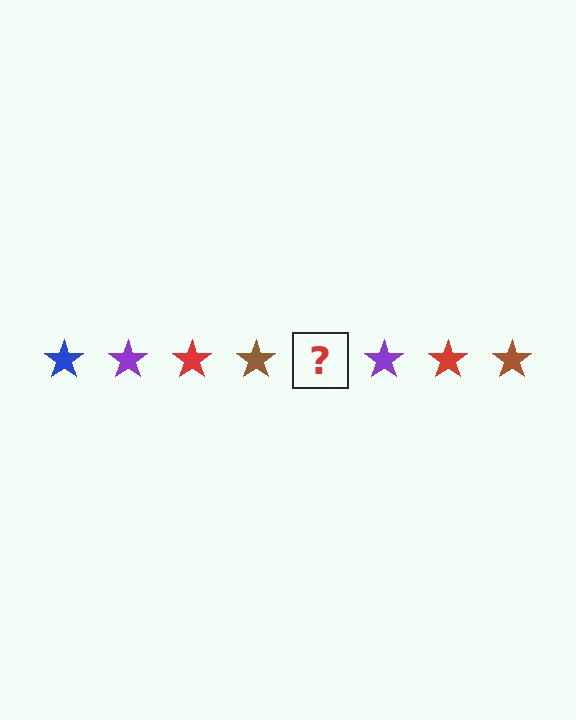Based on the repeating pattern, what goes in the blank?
The blank should be a blue star.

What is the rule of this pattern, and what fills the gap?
The rule is that the pattern cycles through blue, purple, red, brown stars. The gap should be filled with a blue star.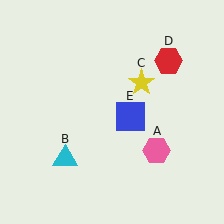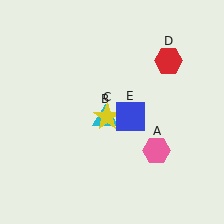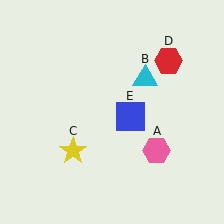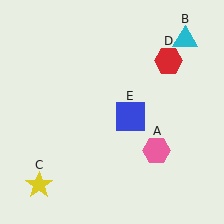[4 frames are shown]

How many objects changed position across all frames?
2 objects changed position: cyan triangle (object B), yellow star (object C).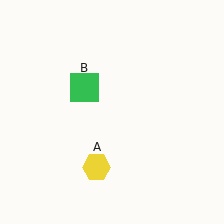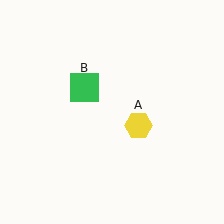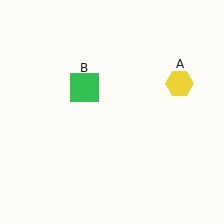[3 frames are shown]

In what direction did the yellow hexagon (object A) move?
The yellow hexagon (object A) moved up and to the right.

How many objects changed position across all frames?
1 object changed position: yellow hexagon (object A).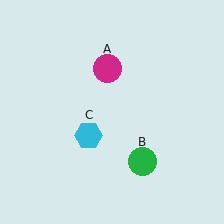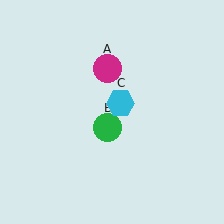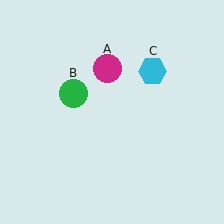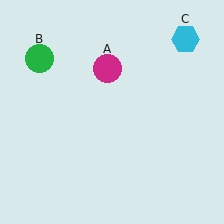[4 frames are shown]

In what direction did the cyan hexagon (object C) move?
The cyan hexagon (object C) moved up and to the right.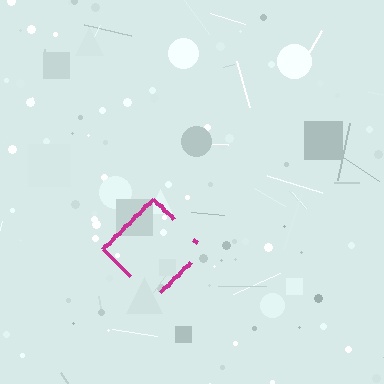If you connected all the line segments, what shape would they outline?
They would outline a diamond.